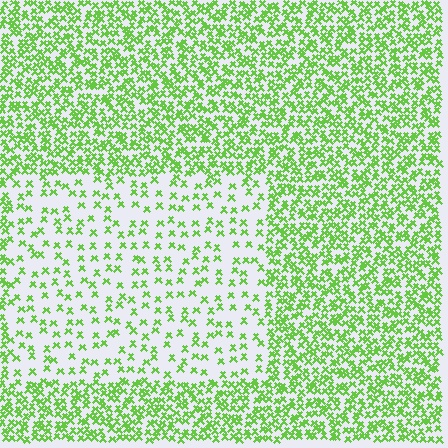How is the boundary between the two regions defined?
The boundary is defined by a change in element density (approximately 2.7x ratio). All elements are the same color, size, and shape.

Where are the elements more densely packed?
The elements are more densely packed outside the rectangle boundary.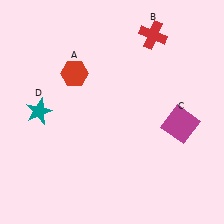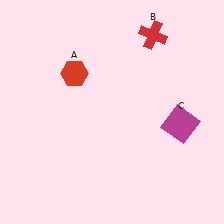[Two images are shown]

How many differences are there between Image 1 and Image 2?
There is 1 difference between the two images.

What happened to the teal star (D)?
The teal star (D) was removed in Image 2. It was in the top-left area of Image 1.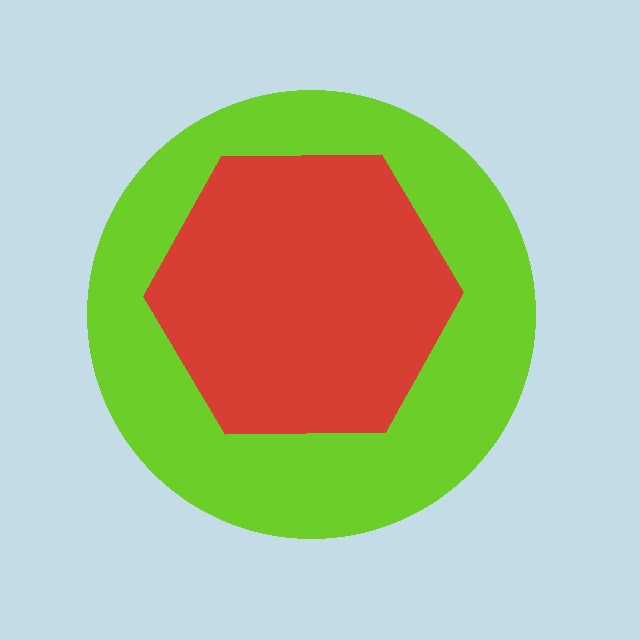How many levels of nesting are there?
2.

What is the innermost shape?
The red hexagon.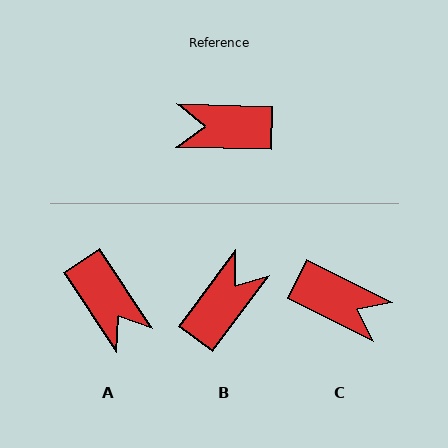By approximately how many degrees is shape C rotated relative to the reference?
Approximately 155 degrees counter-clockwise.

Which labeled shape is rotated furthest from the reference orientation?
C, about 155 degrees away.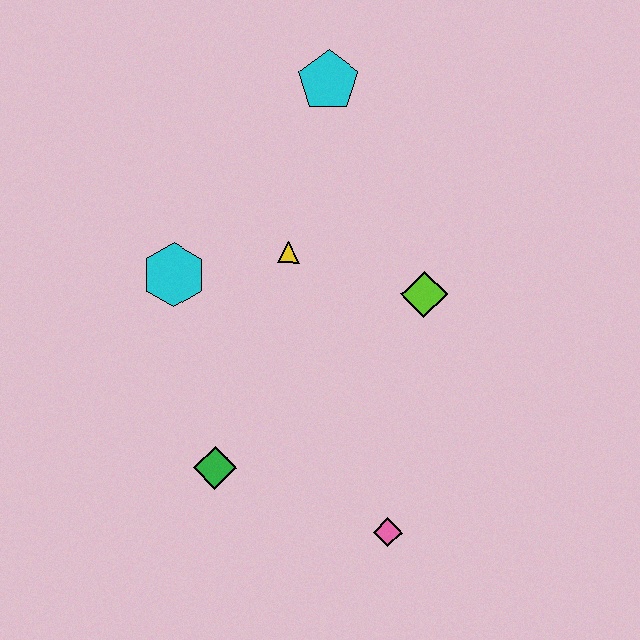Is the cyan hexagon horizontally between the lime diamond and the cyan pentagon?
No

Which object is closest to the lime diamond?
The yellow triangle is closest to the lime diamond.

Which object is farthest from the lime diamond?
The green diamond is farthest from the lime diamond.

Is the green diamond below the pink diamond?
No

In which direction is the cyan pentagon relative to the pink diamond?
The cyan pentagon is above the pink diamond.